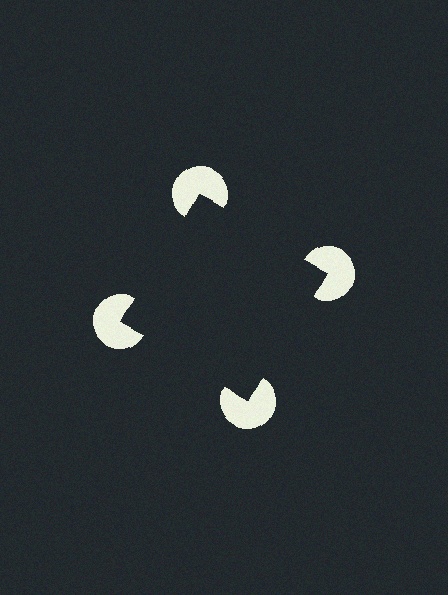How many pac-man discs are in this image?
There are 4 — one at each vertex of the illusory square.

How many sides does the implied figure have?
4 sides.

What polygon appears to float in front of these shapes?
An illusory square — its edges are inferred from the aligned wedge cuts in the pac-man discs, not physically drawn.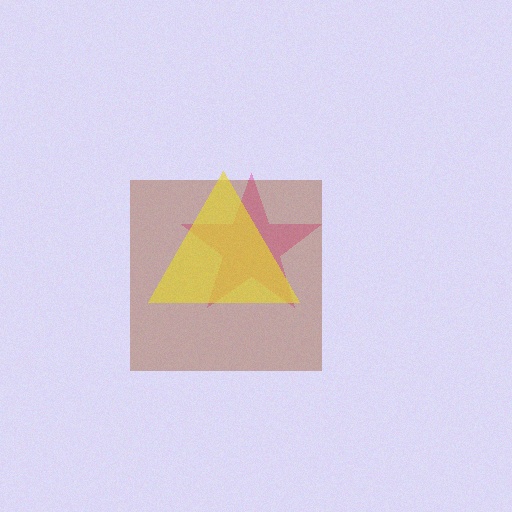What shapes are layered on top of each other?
The layered shapes are: a pink star, a brown square, a yellow triangle.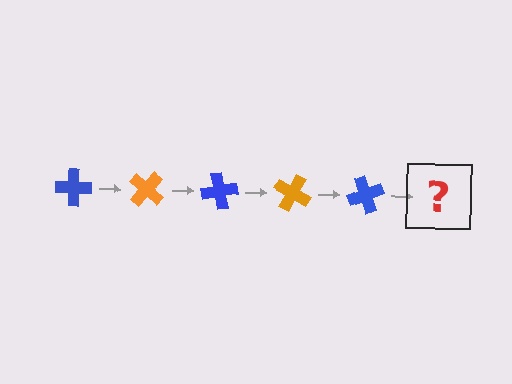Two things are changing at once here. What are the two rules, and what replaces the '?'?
The two rules are that it rotates 40 degrees each step and the color cycles through blue and orange. The '?' should be an orange cross, rotated 200 degrees from the start.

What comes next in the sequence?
The next element should be an orange cross, rotated 200 degrees from the start.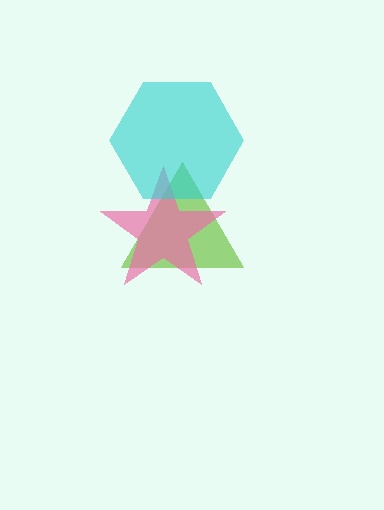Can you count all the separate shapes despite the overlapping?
Yes, there are 3 separate shapes.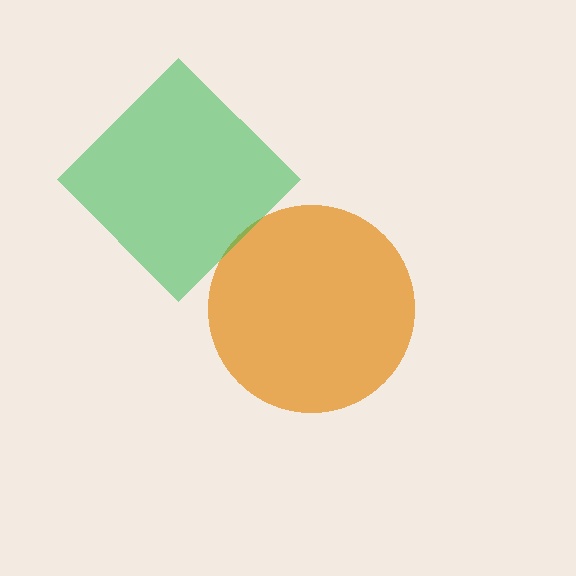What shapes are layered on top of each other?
The layered shapes are: an orange circle, a green diamond.